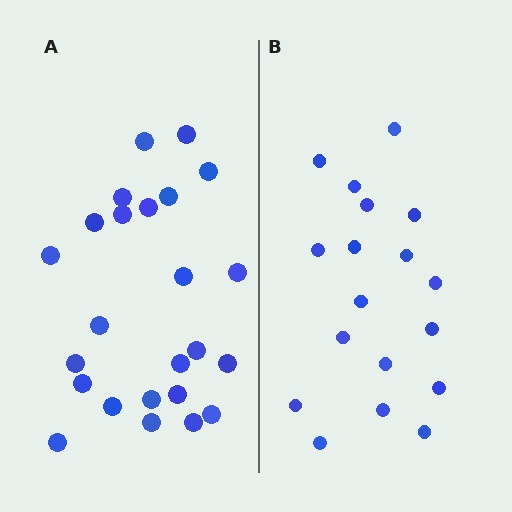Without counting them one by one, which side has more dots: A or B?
Region A (the left region) has more dots.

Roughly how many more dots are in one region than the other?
Region A has about 6 more dots than region B.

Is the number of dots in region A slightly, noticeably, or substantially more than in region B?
Region A has noticeably more, but not dramatically so. The ratio is roughly 1.3 to 1.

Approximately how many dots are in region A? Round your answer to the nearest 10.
About 20 dots. (The exact count is 24, which rounds to 20.)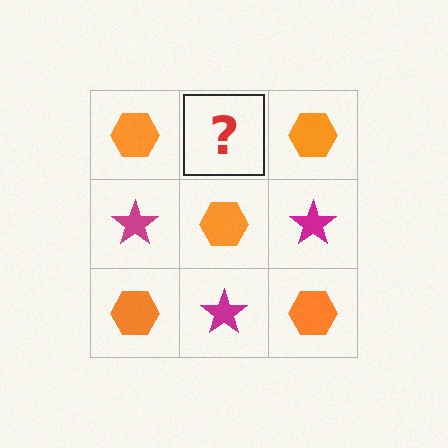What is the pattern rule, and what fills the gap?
The rule is that it alternates orange hexagon and magenta star in a checkerboard pattern. The gap should be filled with a magenta star.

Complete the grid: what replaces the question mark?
The question mark should be replaced with a magenta star.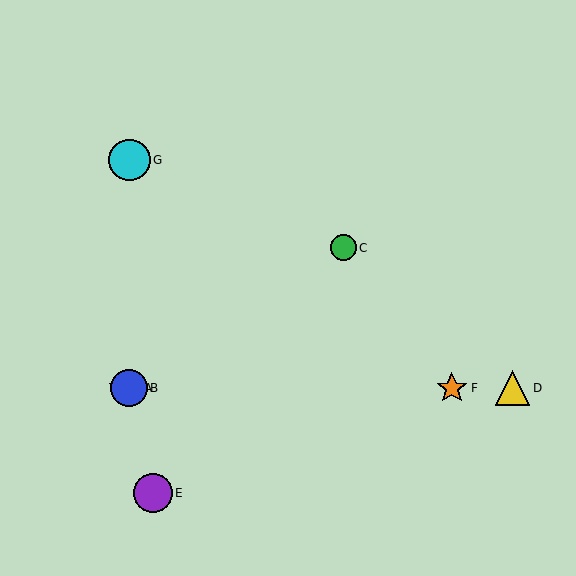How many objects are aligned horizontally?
4 objects (A, B, D, F) are aligned horizontally.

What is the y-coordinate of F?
Object F is at y≈388.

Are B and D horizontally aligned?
Yes, both are at y≈388.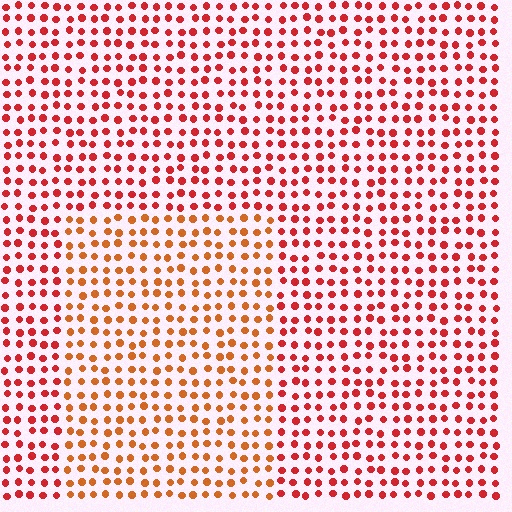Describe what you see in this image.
The image is filled with small red elements in a uniform arrangement. A rectangle-shaped region is visible where the elements are tinted to a slightly different hue, forming a subtle color boundary.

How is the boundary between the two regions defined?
The boundary is defined purely by a slight shift in hue (about 27 degrees). Spacing, size, and orientation are identical on both sides.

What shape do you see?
I see a rectangle.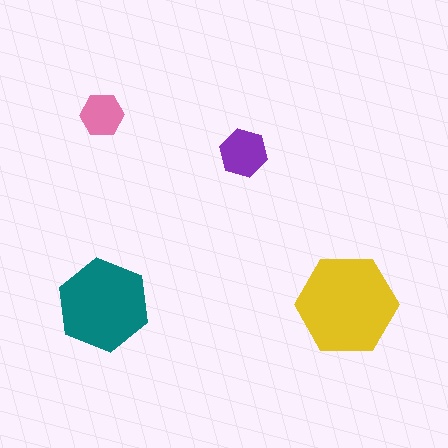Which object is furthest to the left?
The pink hexagon is leftmost.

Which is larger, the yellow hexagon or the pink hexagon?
The yellow one.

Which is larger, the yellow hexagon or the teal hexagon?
The yellow one.